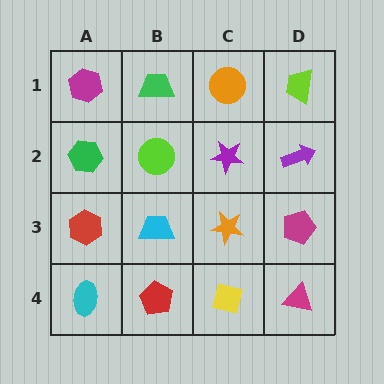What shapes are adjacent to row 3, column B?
A lime circle (row 2, column B), a red pentagon (row 4, column B), a red hexagon (row 3, column A), an orange star (row 3, column C).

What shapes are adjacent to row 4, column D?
A magenta pentagon (row 3, column D), a yellow square (row 4, column C).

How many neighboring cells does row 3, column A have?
3.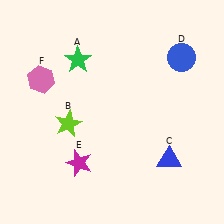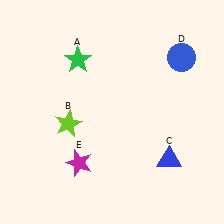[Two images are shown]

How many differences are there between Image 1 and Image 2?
There is 1 difference between the two images.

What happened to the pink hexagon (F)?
The pink hexagon (F) was removed in Image 2. It was in the top-left area of Image 1.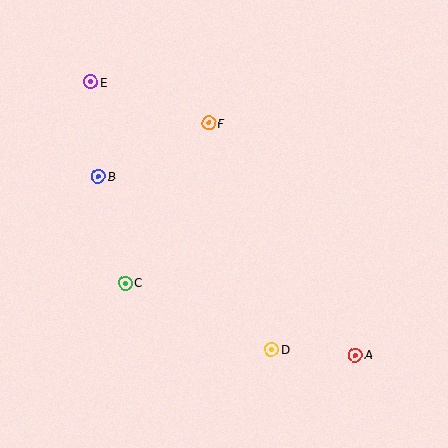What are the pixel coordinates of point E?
Point E is at (91, 82).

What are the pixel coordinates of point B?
Point B is at (98, 176).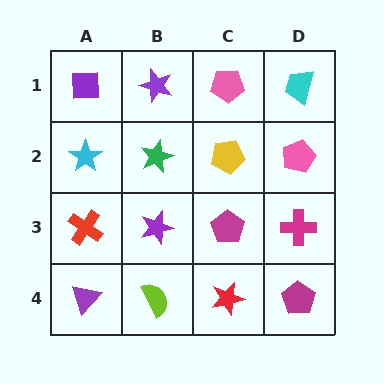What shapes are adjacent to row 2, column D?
A cyan trapezoid (row 1, column D), a magenta cross (row 3, column D), a yellow pentagon (row 2, column C).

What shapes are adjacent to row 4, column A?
A red cross (row 3, column A), a lime semicircle (row 4, column B).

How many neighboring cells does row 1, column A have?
2.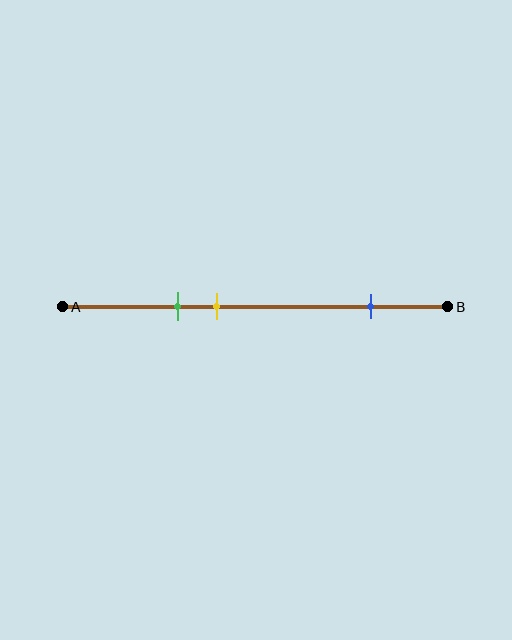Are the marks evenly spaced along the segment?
No, the marks are not evenly spaced.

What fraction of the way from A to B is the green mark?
The green mark is approximately 30% (0.3) of the way from A to B.